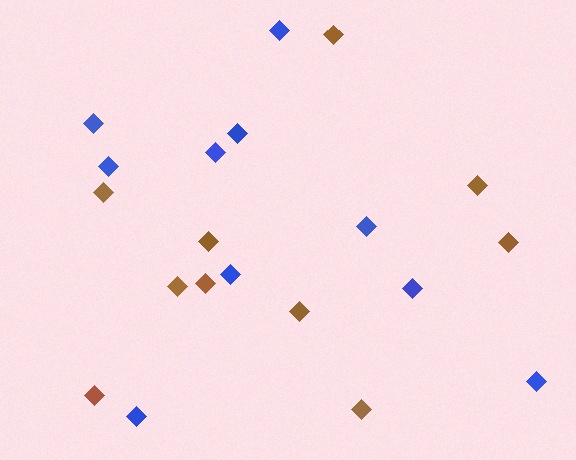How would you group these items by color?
There are 2 groups: one group of brown diamonds (10) and one group of blue diamonds (10).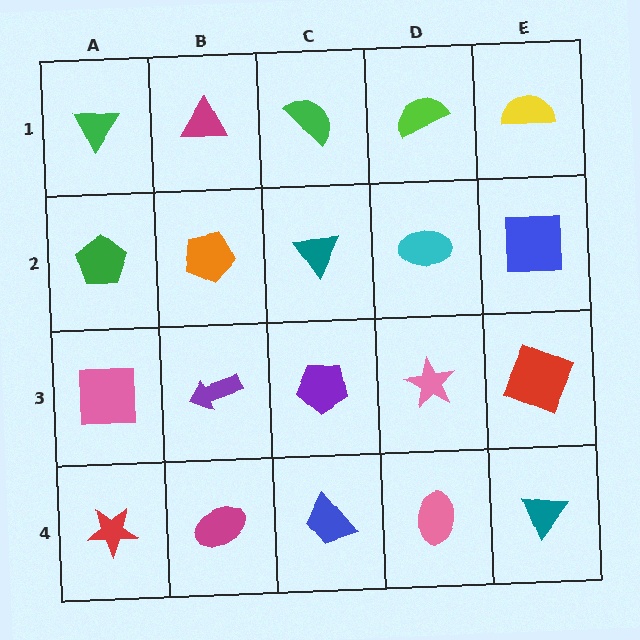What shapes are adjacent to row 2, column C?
A green semicircle (row 1, column C), a purple pentagon (row 3, column C), an orange pentagon (row 2, column B), a cyan ellipse (row 2, column D).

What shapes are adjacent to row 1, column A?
A green pentagon (row 2, column A), a magenta triangle (row 1, column B).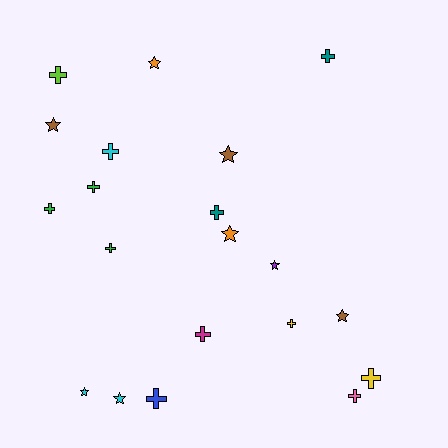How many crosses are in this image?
There are 12 crosses.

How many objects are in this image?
There are 20 objects.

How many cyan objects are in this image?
There are 3 cyan objects.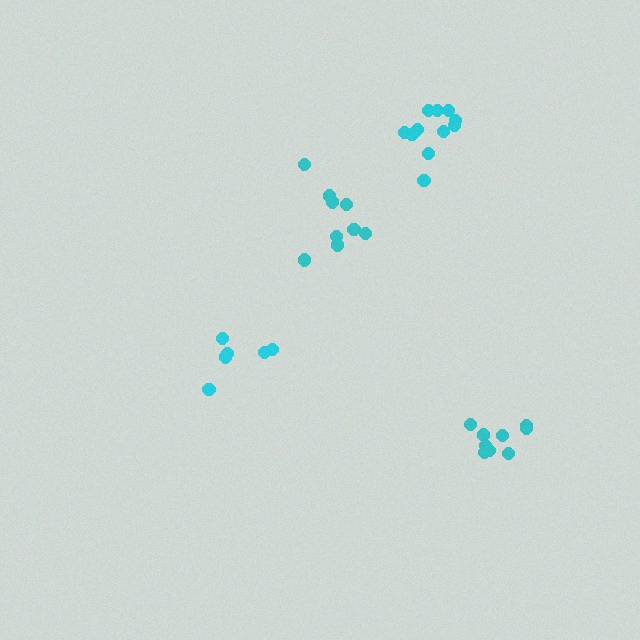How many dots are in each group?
Group 1: 11 dots, Group 2: 6 dots, Group 3: 9 dots, Group 4: 9 dots (35 total).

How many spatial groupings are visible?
There are 4 spatial groupings.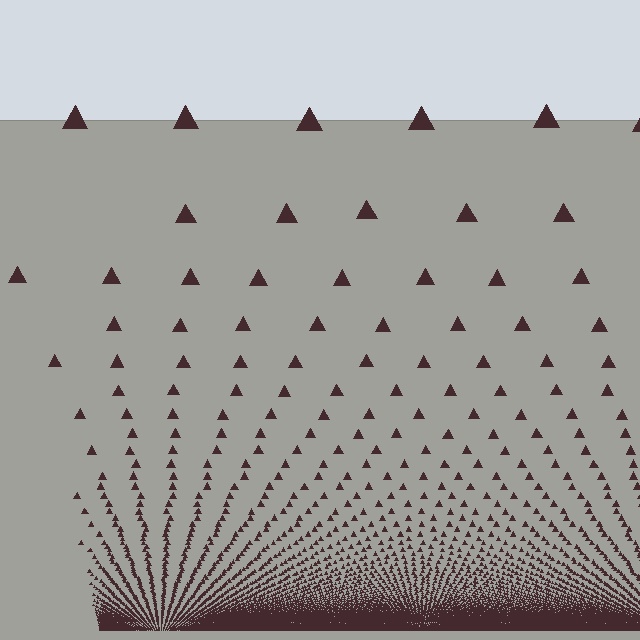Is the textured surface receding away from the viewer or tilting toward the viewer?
The surface appears to tilt toward the viewer. Texture elements get larger and sparser toward the top.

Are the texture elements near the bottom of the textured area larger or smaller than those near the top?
Smaller. The gradient is inverted — elements near the bottom are smaller and denser.